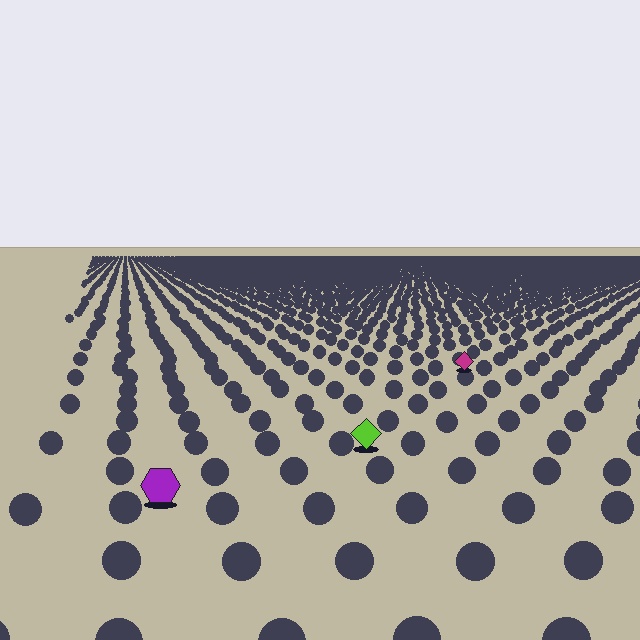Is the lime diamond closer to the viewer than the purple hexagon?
No. The purple hexagon is closer — you can tell from the texture gradient: the ground texture is coarser near it.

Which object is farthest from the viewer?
The magenta diamond is farthest from the viewer. It appears smaller and the ground texture around it is denser.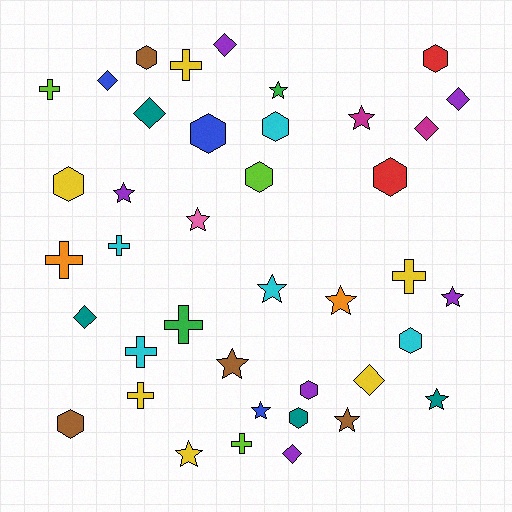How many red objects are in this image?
There are 2 red objects.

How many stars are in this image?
There are 12 stars.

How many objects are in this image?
There are 40 objects.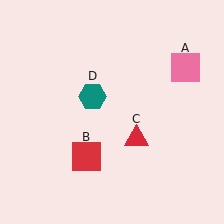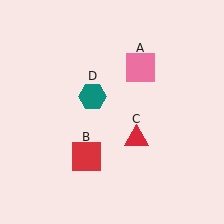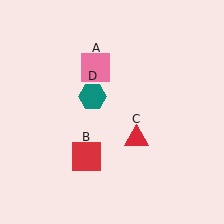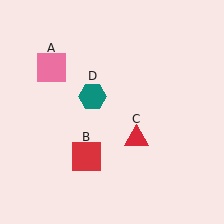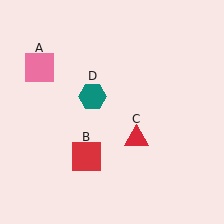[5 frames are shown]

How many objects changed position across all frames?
1 object changed position: pink square (object A).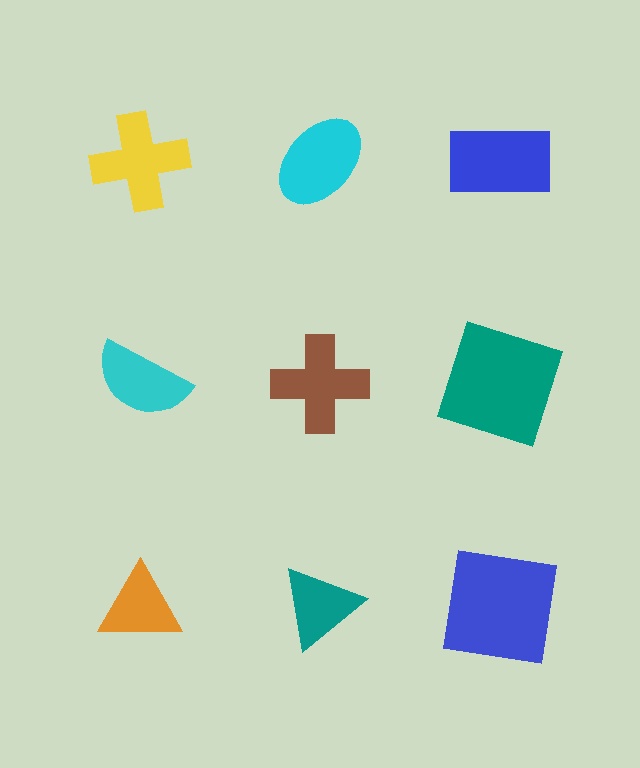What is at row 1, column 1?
A yellow cross.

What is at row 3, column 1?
An orange triangle.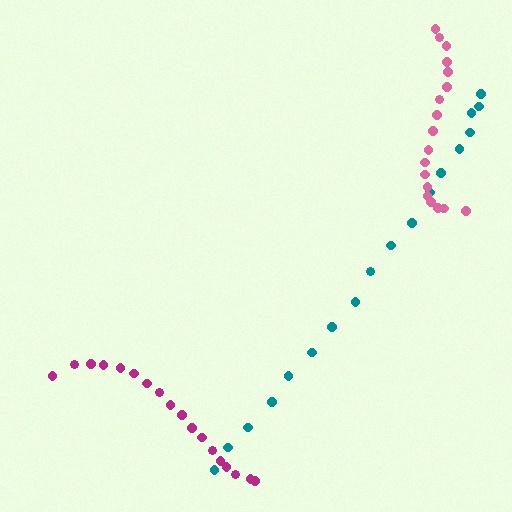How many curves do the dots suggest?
There are 3 distinct paths.